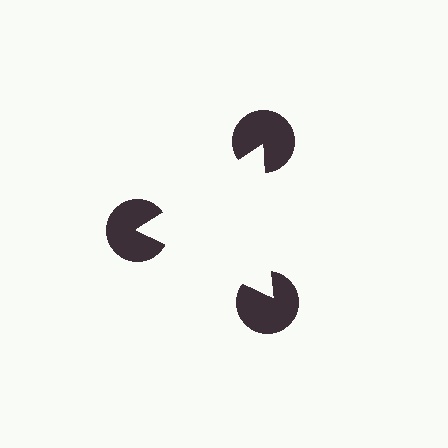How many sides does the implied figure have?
3 sides.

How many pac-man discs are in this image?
There are 3 — one at each vertex of the illusory triangle.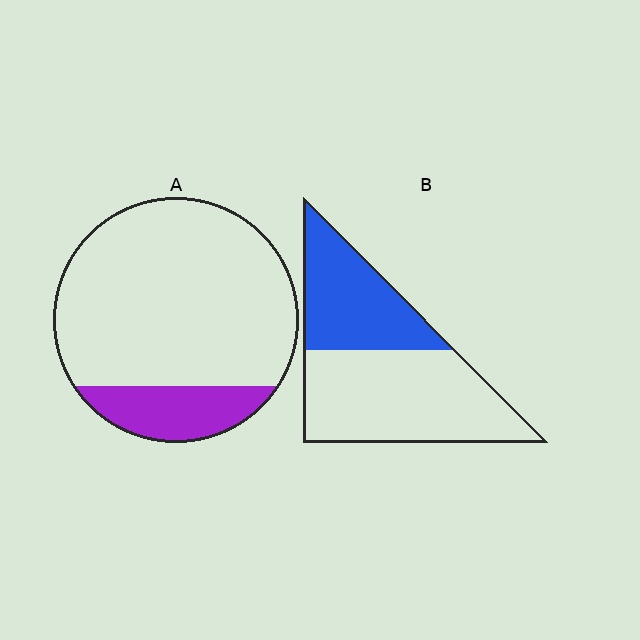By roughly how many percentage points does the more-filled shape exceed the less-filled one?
By roughly 20 percentage points (B over A).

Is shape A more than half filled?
No.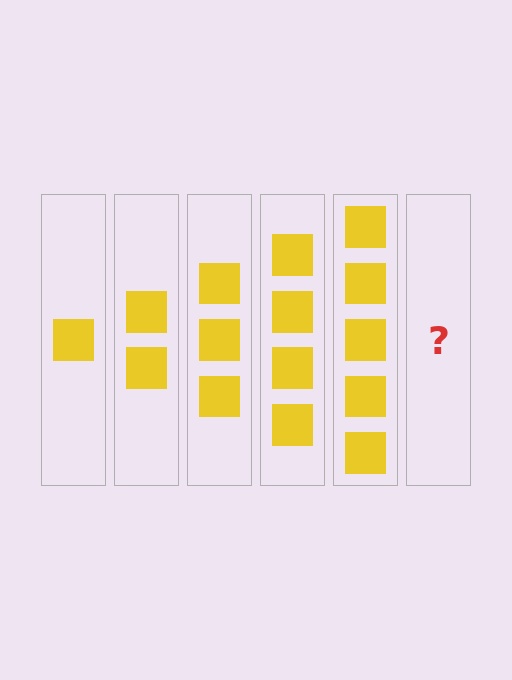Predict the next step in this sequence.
The next step is 6 squares.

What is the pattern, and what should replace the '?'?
The pattern is that each step adds one more square. The '?' should be 6 squares.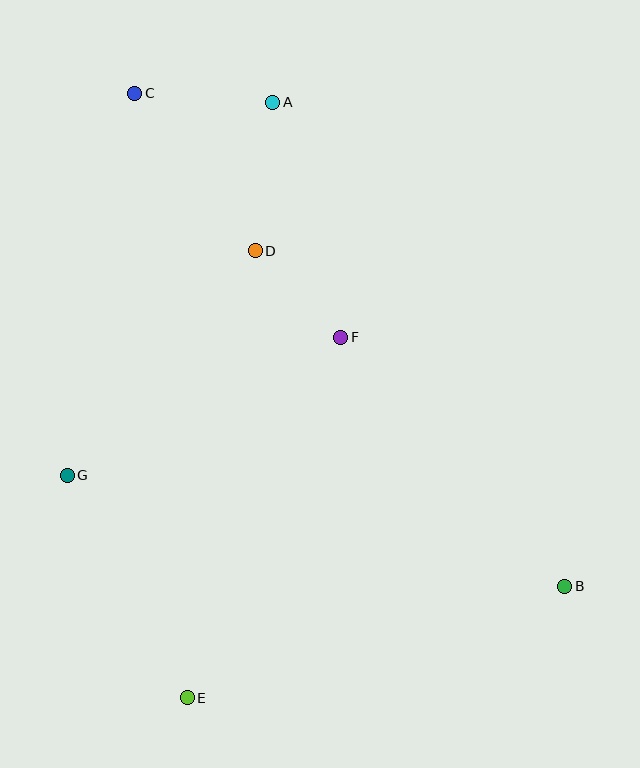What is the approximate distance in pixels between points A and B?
The distance between A and B is approximately 565 pixels.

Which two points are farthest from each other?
Points B and C are farthest from each other.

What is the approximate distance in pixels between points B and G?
The distance between B and G is approximately 510 pixels.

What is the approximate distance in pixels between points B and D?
The distance between B and D is approximately 456 pixels.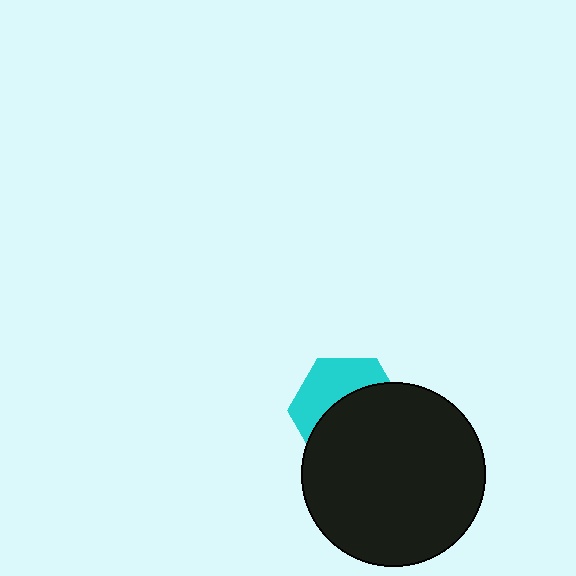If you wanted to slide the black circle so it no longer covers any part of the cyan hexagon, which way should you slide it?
Slide it down — that is the most direct way to separate the two shapes.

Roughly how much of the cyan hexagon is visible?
A small part of it is visible (roughly 41%).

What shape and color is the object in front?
The object in front is a black circle.